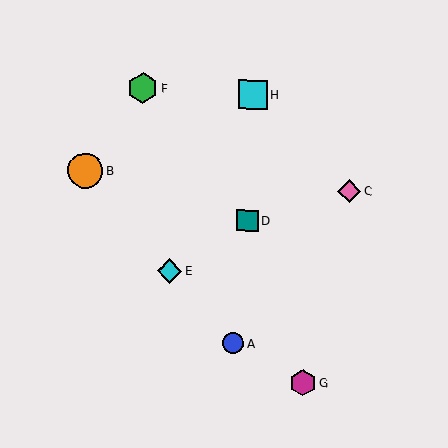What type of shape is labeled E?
Shape E is a cyan diamond.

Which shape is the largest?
The orange circle (labeled B) is the largest.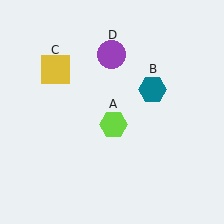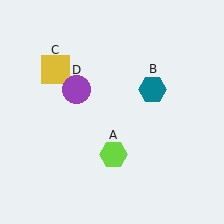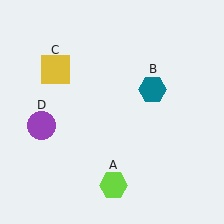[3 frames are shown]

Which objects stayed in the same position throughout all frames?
Teal hexagon (object B) and yellow square (object C) remained stationary.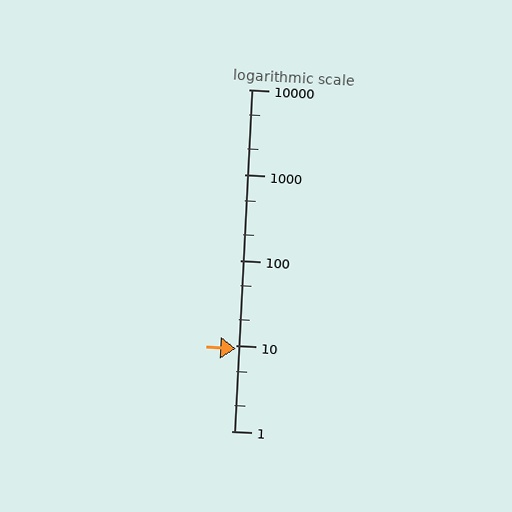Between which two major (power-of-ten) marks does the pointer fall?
The pointer is between 1 and 10.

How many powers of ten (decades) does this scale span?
The scale spans 4 decades, from 1 to 10000.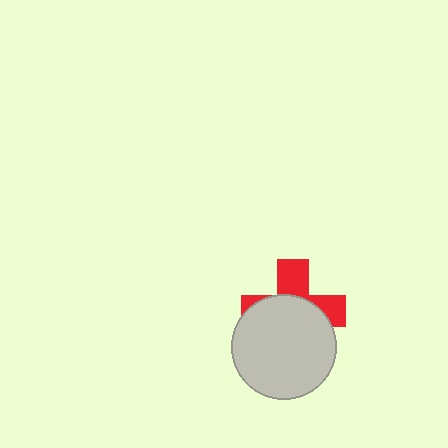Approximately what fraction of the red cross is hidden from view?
Roughly 62% of the red cross is hidden behind the light gray circle.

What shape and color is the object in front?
The object in front is a light gray circle.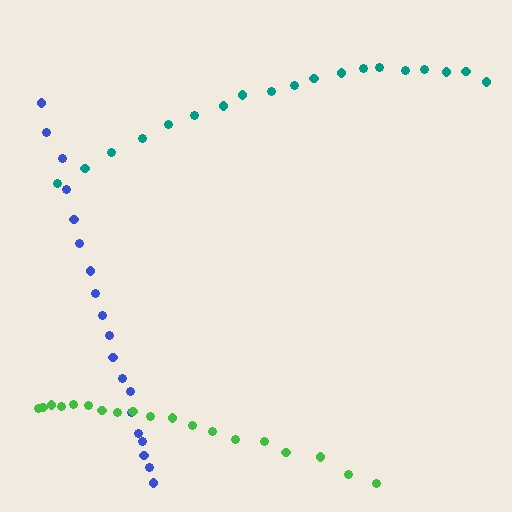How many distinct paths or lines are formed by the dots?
There are 3 distinct paths.